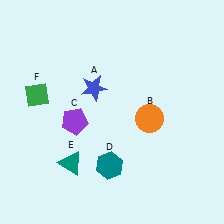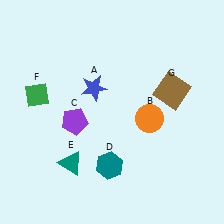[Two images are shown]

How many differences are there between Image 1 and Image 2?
There is 1 difference between the two images.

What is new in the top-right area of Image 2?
A brown square (G) was added in the top-right area of Image 2.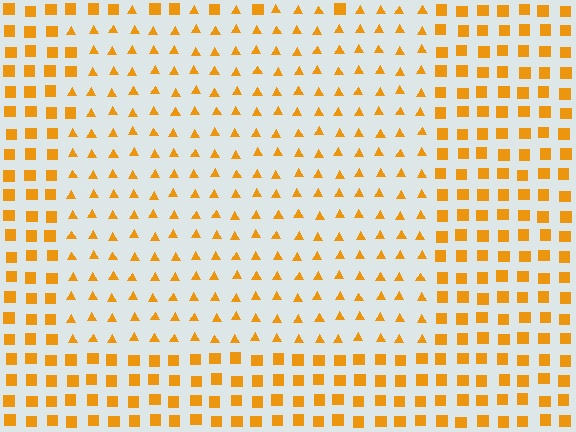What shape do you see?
I see a rectangle.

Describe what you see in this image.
The image is filled with small orange elements arranged in a uniform grid. A rectangle-shaped region contains triangles, while the surrounding area contains squares. The boundary is defined purely by the change in element shape.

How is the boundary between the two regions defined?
The boundary is defined by a change in element shape: triangles inside vs. squares outside. All elements share the same color and spacing.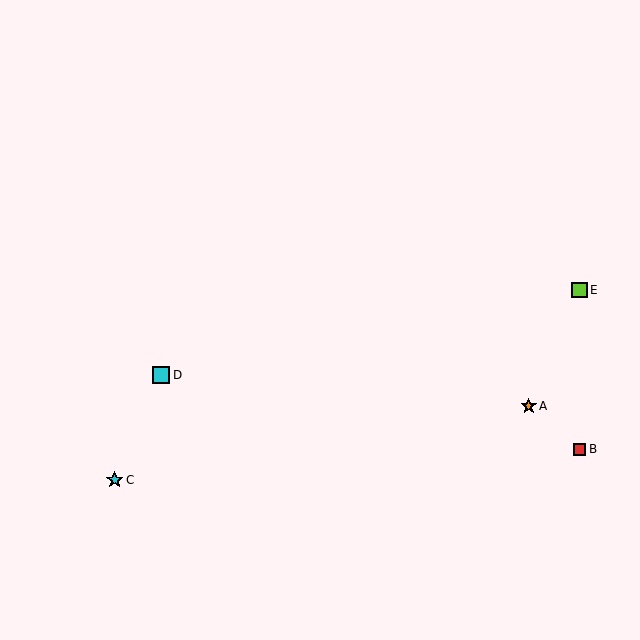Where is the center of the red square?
The center of the red square is at (580, 449).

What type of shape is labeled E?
Shape E is a lime square.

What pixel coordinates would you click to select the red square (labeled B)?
Click at (580, 449) to select the red square B.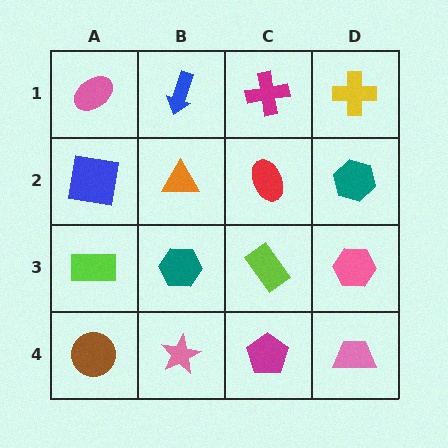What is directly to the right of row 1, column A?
A blue arrow.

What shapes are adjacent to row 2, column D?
A yellow cross (row 1, column D), a pink hexagon (row 3, column D), a red ellipse (row 2, column C).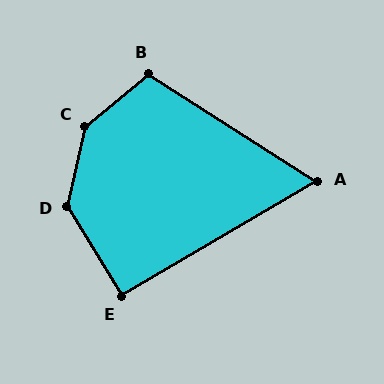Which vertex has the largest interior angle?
C, at approximately 142 degrees.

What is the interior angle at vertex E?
Approximately 91 degrees (approximately right).